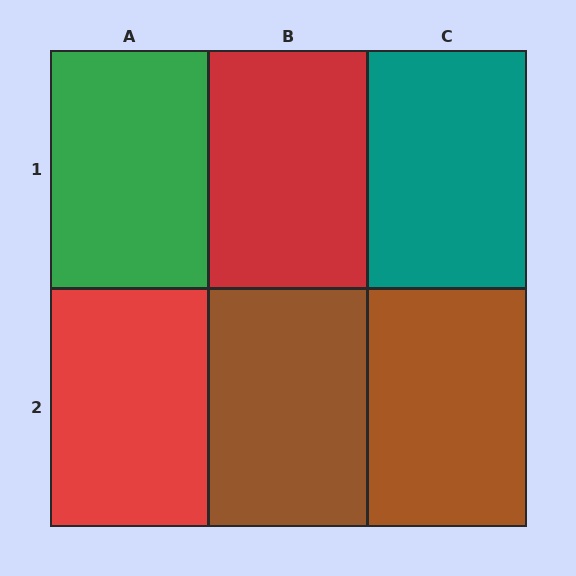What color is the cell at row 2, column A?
Red.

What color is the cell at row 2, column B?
Brown.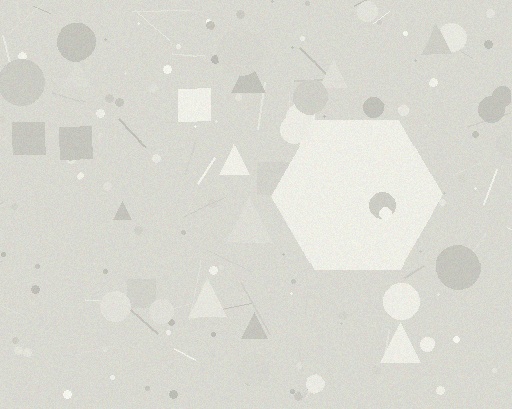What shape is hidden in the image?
A hexagon is hidden in the image.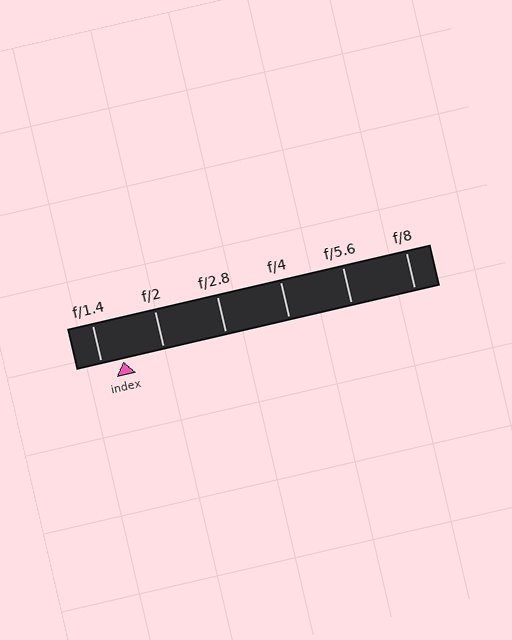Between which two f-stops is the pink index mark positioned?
The index mark is between f/1.4 and f/2.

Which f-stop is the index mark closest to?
The index mark is closest to f/1.4.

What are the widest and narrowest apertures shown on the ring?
The widest aperture shown is f/1.4 and the narrowest is f/8.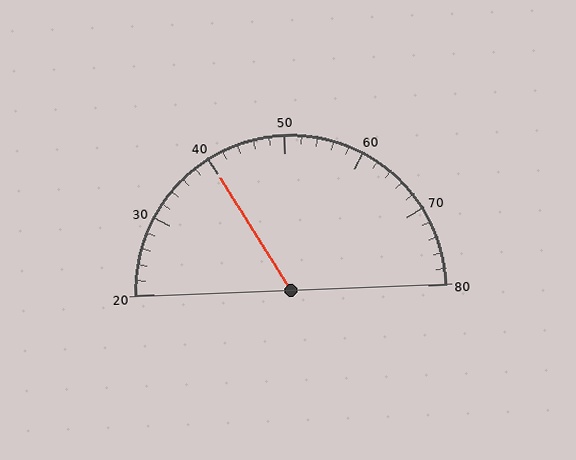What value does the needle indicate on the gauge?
The needle indicates approximately 40.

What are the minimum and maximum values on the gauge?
The gauge ranges from 20 to 80.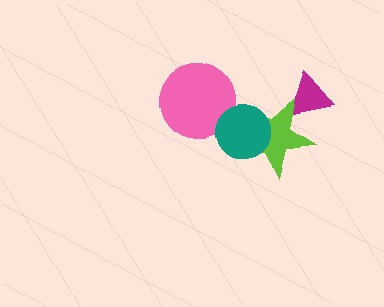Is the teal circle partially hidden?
No, no other shape covers it.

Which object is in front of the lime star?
The teal circle is in front of the lime star.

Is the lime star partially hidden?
Yes, it is partially covered by another shape.